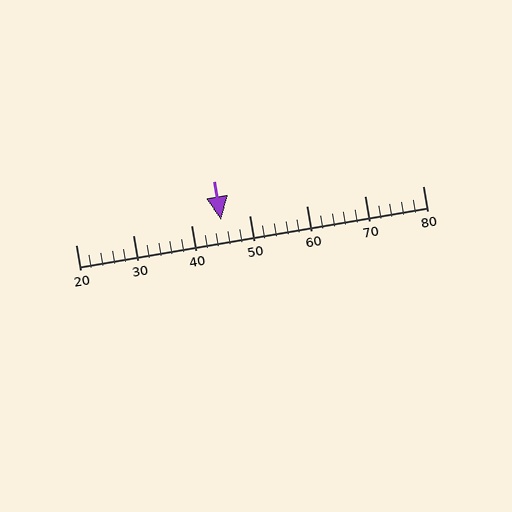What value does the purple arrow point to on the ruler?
The purple arrow points to approximately 45.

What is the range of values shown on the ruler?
The ruler shows values from 20 to 80.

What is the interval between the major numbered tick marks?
The major tick marks are spaced 10 units apart.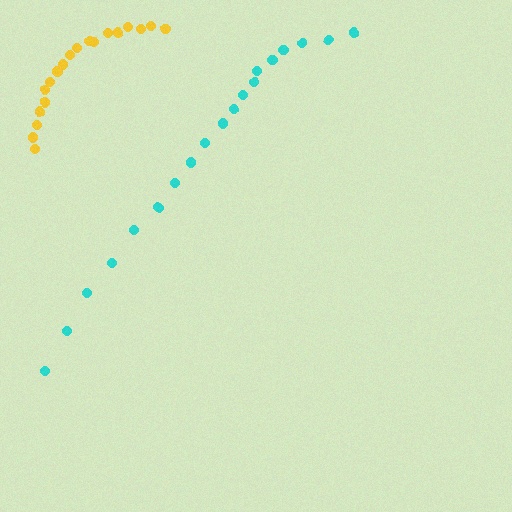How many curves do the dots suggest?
There are 2 distinct paths.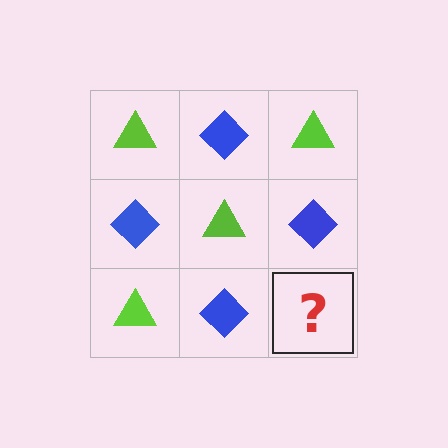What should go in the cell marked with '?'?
The missing cell should contain a lime triangle.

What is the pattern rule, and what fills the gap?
The rule is that it alternates lime triangle and blue diamond in a checkerboard pattern. The gap should be filled with a lime triangle.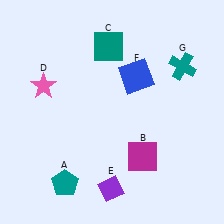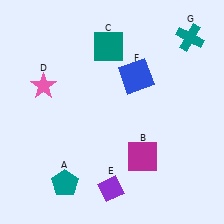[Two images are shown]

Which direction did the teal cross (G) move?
The teal cross (G) moved up.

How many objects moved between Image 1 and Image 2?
1 object moved between the two images.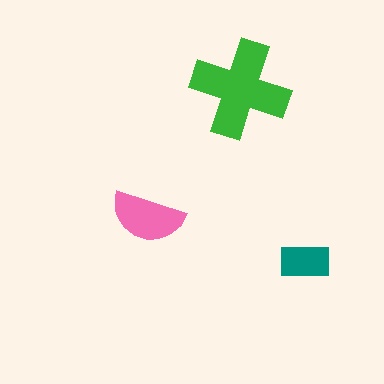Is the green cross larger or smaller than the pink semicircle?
Larger.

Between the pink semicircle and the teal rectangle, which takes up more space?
The pink semicircle.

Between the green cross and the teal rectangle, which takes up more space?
The green cross.